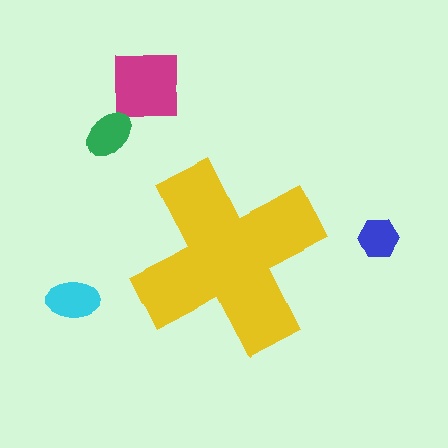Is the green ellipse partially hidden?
No, the green ellipse is fully visible.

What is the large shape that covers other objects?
A yellow cross.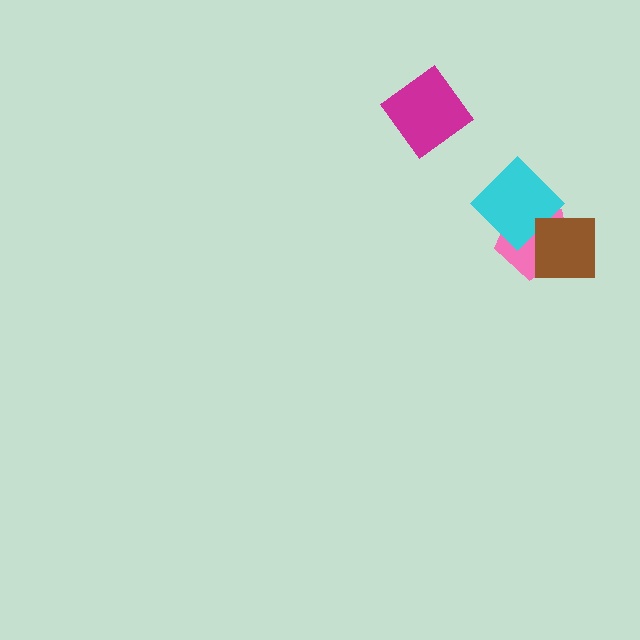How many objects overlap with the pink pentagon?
2 objects overlap with the pink pentagon.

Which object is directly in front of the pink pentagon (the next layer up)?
The cyan diamond is directly in front of the pink pentagon.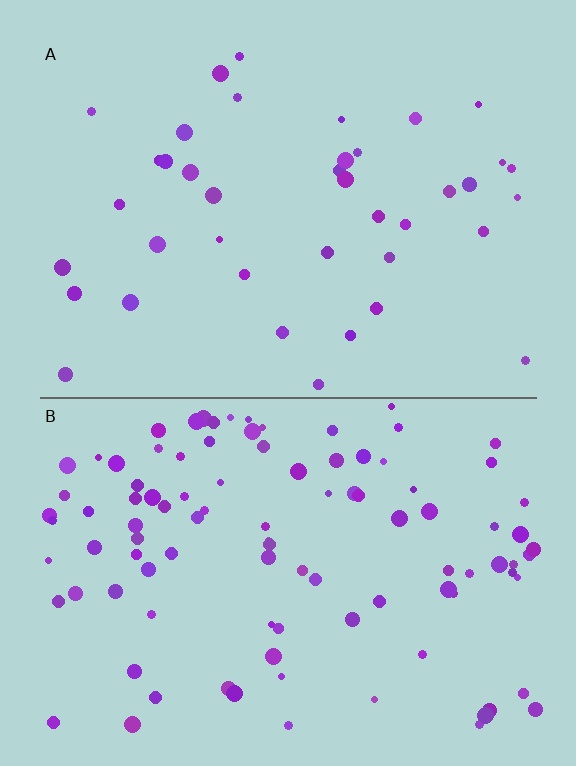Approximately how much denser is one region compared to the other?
Approximately 2.6× — region B over region A.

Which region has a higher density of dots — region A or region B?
B (the bottom).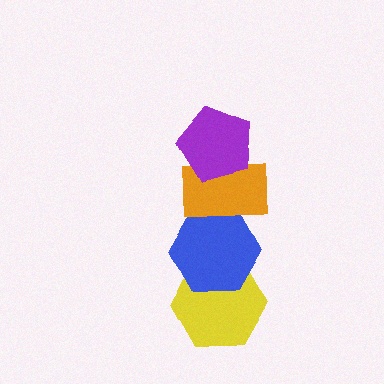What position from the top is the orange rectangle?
The orange rectangle is 2nd from the top.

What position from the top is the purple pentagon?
The purple pentagon is 1st from the top.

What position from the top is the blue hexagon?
The blue hexagon is 3rd from the top.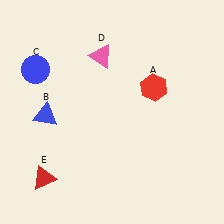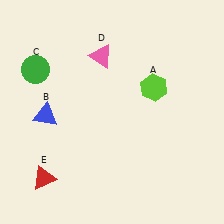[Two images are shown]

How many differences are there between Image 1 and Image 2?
There are 2 differences between the two images.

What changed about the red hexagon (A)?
In Image 1, A is red. In Image 2, it changed to lime.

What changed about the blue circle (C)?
In Image 1, C is blue. In Image 2, it changed to green.